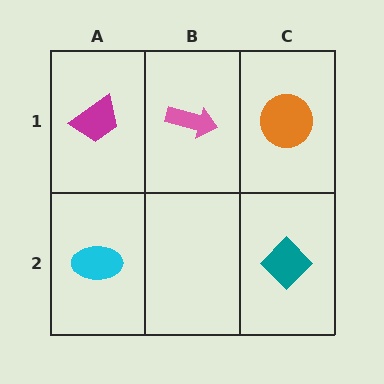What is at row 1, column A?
A magenta trapezoid.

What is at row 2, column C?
A teal diamond.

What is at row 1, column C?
An orange circle.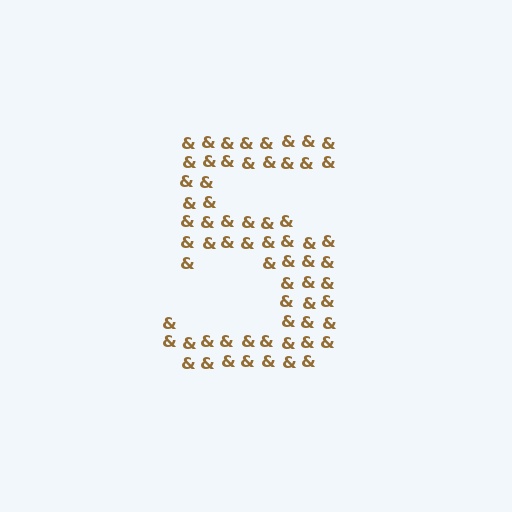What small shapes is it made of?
It is made of small ampersands.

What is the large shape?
The large shape is the digit 5.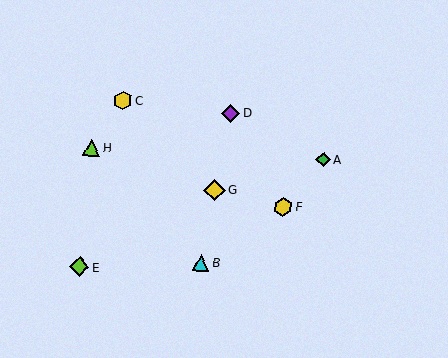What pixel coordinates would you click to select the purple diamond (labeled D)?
Click at (231, 114) to select the purple diamond D.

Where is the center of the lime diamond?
The center of the lime diamond is at (80, 267).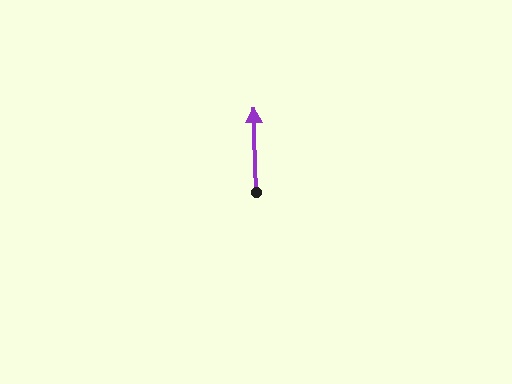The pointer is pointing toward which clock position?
Roughly 12 o'clock.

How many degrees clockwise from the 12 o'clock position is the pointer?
Approximately 358 degrees.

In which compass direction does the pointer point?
North.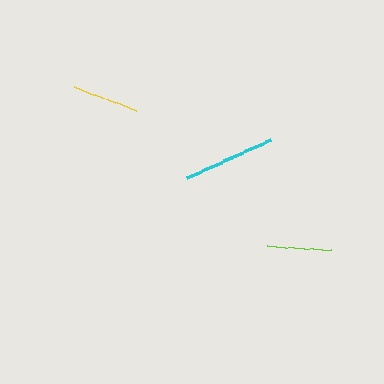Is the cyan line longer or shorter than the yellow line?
The cyan line is longer than the yellow line.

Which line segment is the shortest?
The lime line is the shortest at approximately 65 pixels.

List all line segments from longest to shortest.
From longest to shortest: cyan, yellow, lime.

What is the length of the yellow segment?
The yellow segment is approximately 67 pixels long.